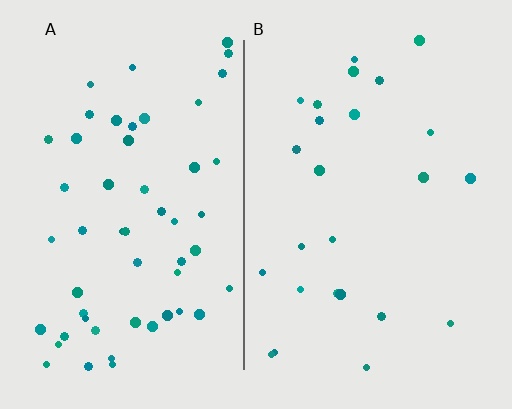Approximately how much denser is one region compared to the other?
Approximately 2.2× — region A over region B.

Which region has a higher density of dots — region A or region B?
A (the left).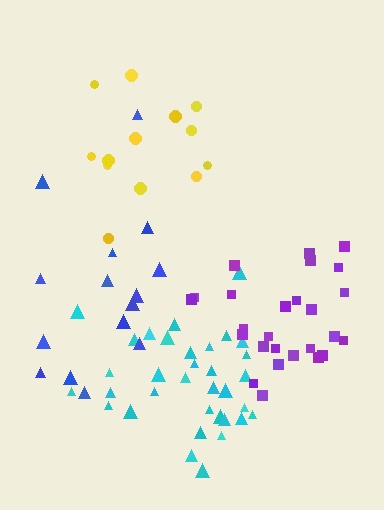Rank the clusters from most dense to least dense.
cyan, purple, yellow, blue.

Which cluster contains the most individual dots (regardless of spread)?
Cyan (34).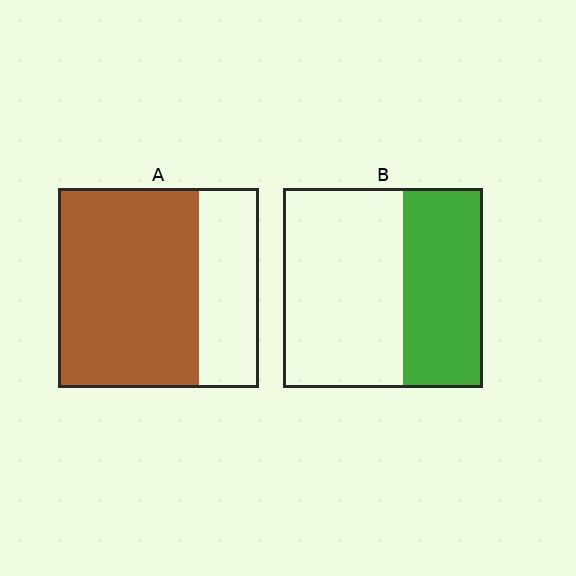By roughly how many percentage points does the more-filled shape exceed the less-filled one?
By roughly 30 percentage points (A over B).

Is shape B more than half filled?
No.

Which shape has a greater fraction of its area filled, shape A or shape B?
Shape A.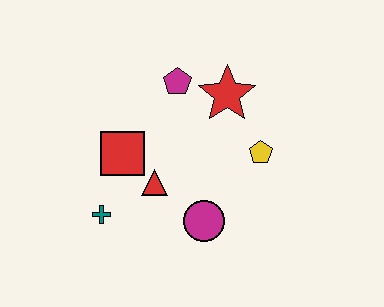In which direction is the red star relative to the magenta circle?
The red star is above the magenta circle.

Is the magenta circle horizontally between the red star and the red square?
Yes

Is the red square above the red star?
No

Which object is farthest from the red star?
The teal cross is farthest from the red star.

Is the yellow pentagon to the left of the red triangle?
No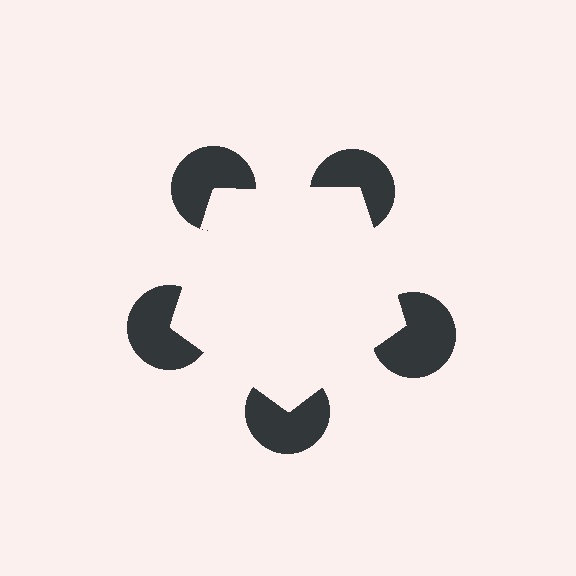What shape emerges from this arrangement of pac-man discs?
An illusory pentagon — its edges are inferred from the aligned wedge cuts in the pac-man discs, not physically drawn.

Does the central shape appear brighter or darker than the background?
It typically appears slightly brighter than the background, even though no actual brightness change is drawn.